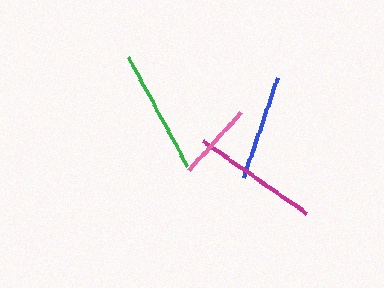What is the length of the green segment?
The green segment is approximately 123 pixels long.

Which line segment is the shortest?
The pink line is the shortest at approximately 78 pixels.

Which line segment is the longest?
The magenta line is the longest at approximately 126 pixels.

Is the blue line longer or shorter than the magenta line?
The magenta line is longer than the blue line.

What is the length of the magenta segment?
The magenta segment is approximately 126 pixels long.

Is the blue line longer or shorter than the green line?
The green line is longer than the blue line.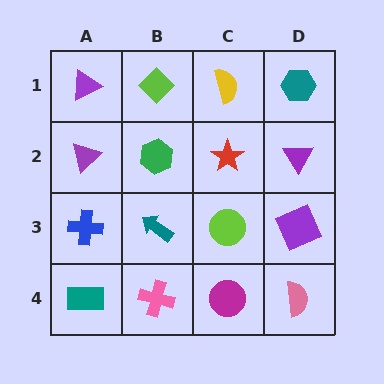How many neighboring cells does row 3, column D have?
3.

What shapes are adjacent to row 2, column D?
A teal hexagon (row 1, column D), a purple square (row 3, column D), a red star (row 2, column C).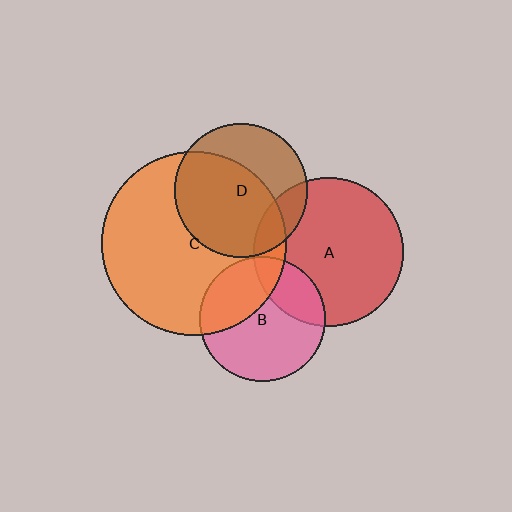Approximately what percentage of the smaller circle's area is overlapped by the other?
Approximately 25%.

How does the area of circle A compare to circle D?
Approximately 1.3 times.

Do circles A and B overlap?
Yes.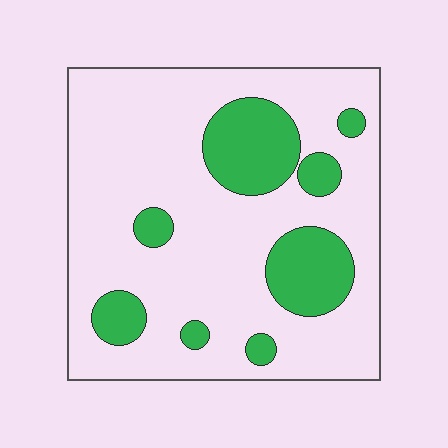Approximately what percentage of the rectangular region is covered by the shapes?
Approximately 20%.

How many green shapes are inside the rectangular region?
8.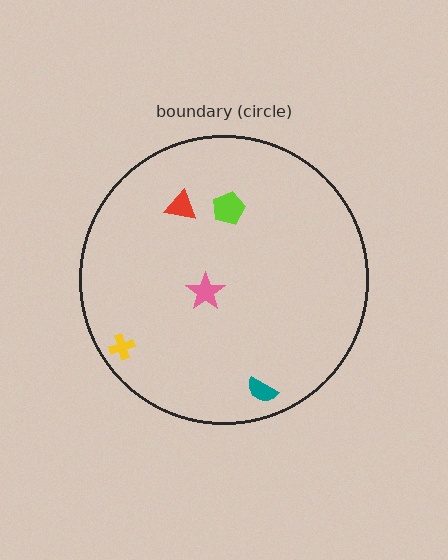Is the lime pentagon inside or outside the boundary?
Inside.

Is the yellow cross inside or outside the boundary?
Inside.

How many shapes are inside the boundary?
5 inside, 0 outside.